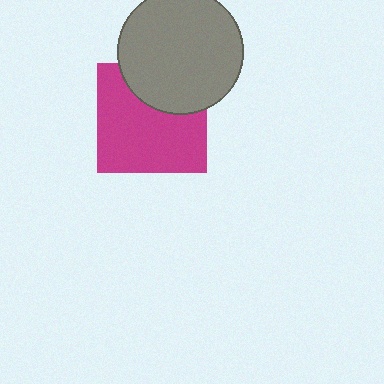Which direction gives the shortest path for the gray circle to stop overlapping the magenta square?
Moving up gives the shortest separation.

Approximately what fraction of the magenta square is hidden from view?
Roughly 31% of the magenta square is hidden behind the gray circle.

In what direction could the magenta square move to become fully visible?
The magenta square could move down. That would shift it out from behind the gray circle entirely.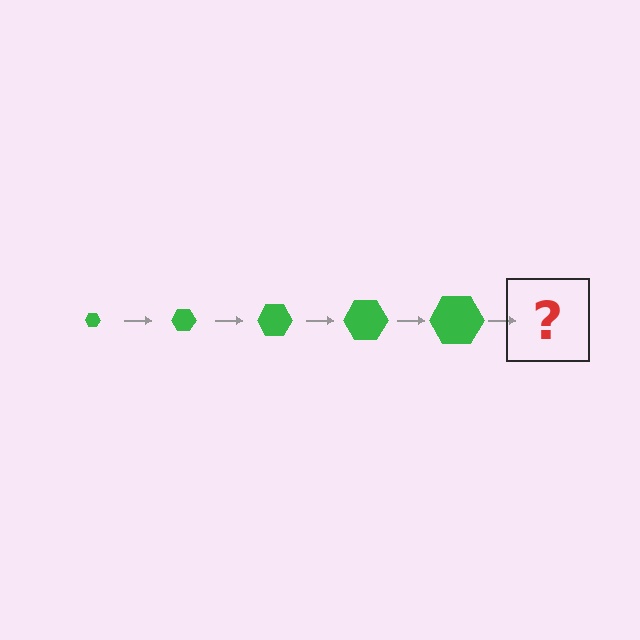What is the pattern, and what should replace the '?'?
The pattern is that the hexagon gets progressively larger each step. The '?' should be a green hexagon, larger than the previous one.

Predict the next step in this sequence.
The next step is a green hexagon, larger than the previous one.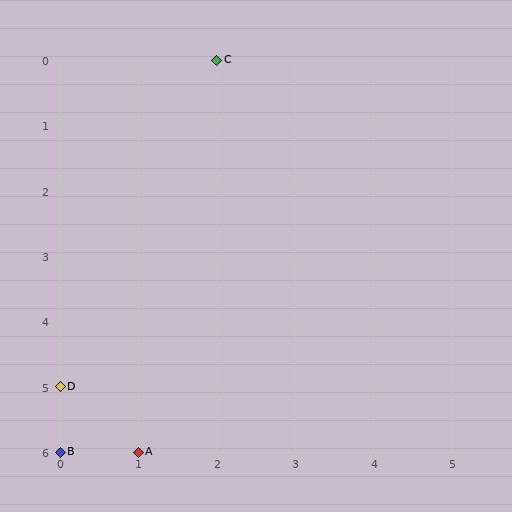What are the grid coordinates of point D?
Point D is at grid coordinates (0, 5).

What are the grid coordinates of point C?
Point C is at grid coordinates (2, 0).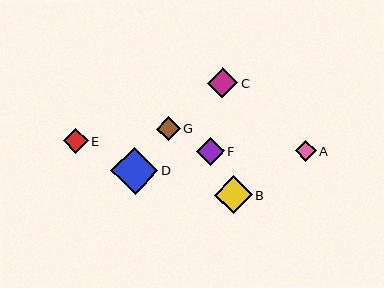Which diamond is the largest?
Diamond D is the largest with a size of approximately 47 pixels.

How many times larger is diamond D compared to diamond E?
Diamond D is approximately 1.9 times the size of diamond E.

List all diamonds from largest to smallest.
From largest to smallest: D, B, C, F, E, G, A.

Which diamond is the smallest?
Diamond A is the smallest with a size of approximately 21 pixels.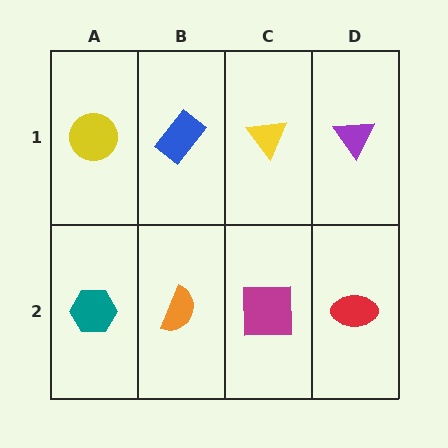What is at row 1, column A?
A yellow circle.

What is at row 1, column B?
A blue rectangle.